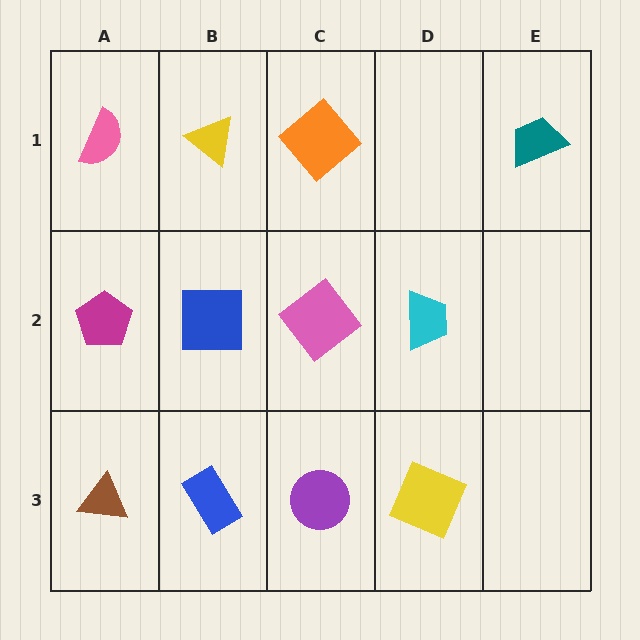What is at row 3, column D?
A yellow square.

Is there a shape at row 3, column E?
No, that cell is empty.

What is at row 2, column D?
A cyan trapezoid.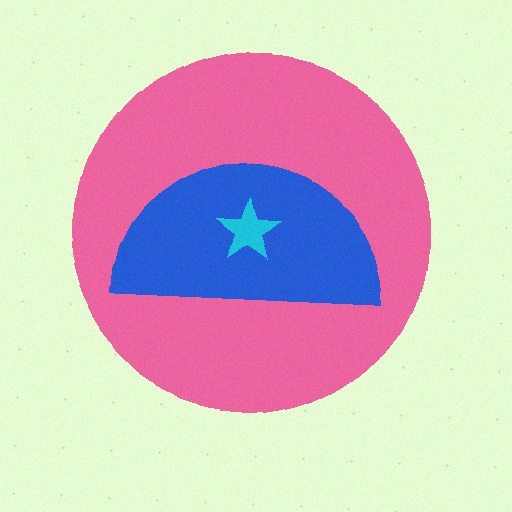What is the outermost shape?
The pink circle.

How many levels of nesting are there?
3.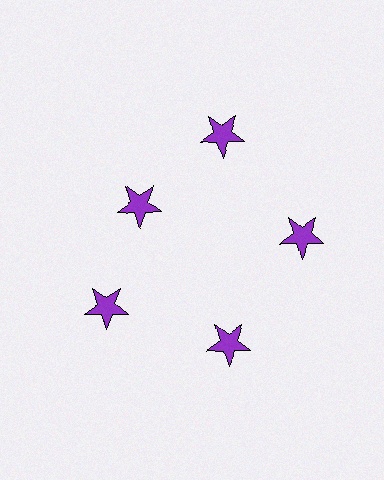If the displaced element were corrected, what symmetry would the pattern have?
It would have 5-fold rotational symmetry — the pattern would map onto itself every 72 degrees.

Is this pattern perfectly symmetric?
No. The 5 purple stars are arranged in a ring, but one element near the 10 o'clock position is pulled inward toward the center, breaking the 5-fold rotational symmetry.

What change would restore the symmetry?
The symmetry would be restored by moving it outward, back onto the ring so that all 5 stars sit at equal angles and equal distance from the center.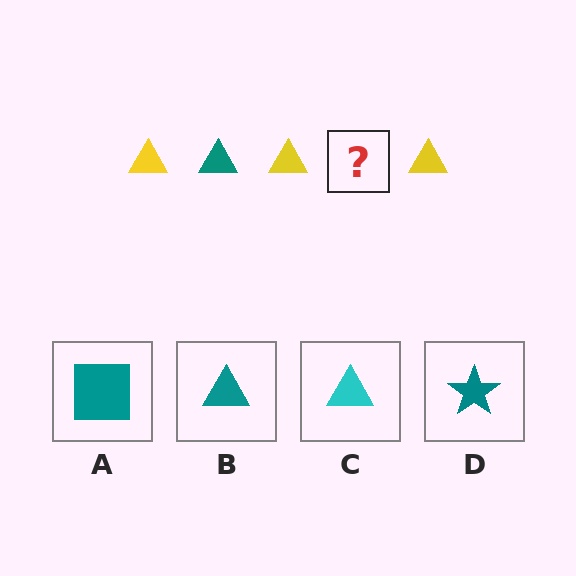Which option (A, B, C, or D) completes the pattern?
B.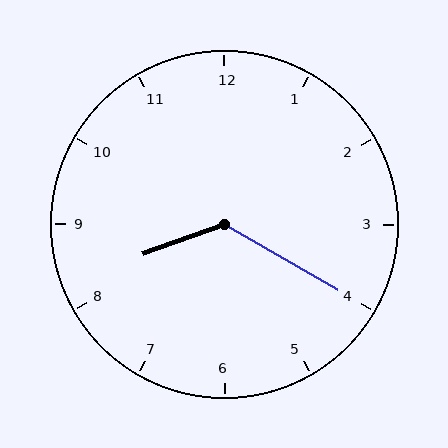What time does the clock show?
8:20.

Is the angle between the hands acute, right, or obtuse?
It is obtuse.